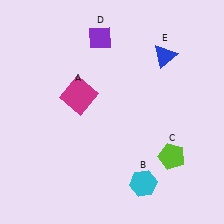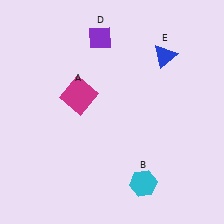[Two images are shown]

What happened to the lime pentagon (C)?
The lime pentagon (C) was removed in Image 2. It was in the bottom-right area of Image 1.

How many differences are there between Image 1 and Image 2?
There is 1 difference between the two images.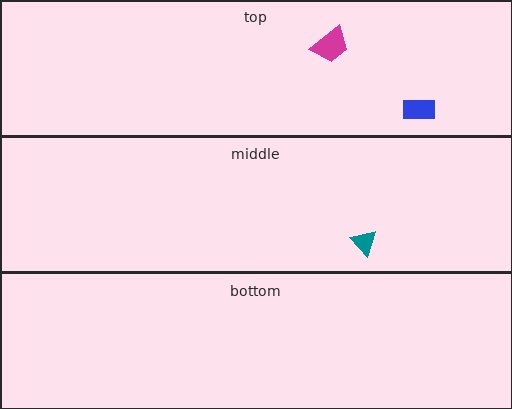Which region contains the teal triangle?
The middle region.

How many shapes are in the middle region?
1.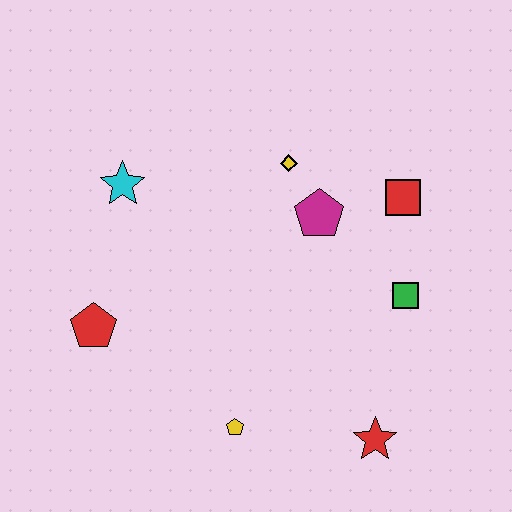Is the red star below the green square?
Yes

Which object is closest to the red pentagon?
The cyan star is closest to the red pentagon.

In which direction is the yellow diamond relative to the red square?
The yellow diamond is to the left of the red square.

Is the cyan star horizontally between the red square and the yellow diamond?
No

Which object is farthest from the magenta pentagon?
The red pentagon is farthest from the magenta pentagon.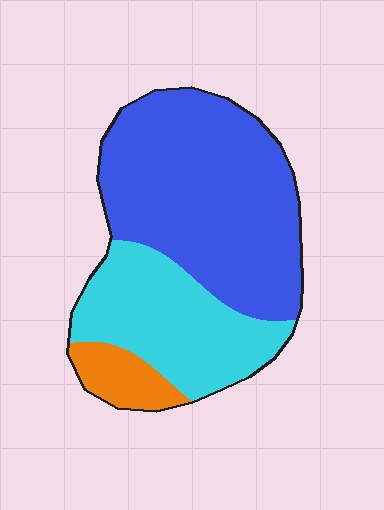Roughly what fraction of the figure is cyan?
Cyan takes up about one third (1/3) of the figure.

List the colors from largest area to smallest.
From largest to smallest: blue, cyan, orange.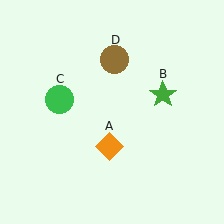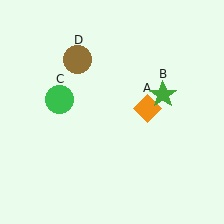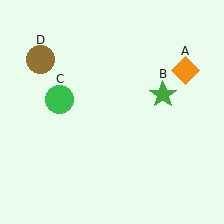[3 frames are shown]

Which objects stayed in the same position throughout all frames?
Green star (object B) and green circle (object C) remained stationary.